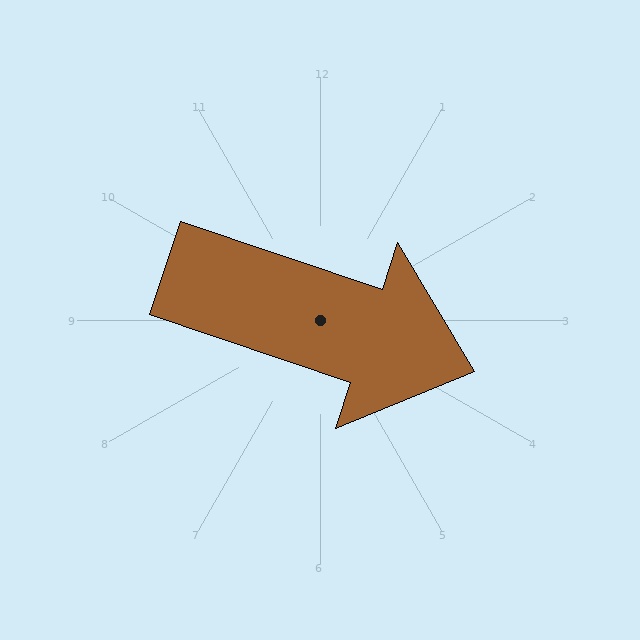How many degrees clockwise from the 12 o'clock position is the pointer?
Approximately 109 degrees.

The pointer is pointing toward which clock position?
Roughly 4 o'clock.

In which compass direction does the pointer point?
East.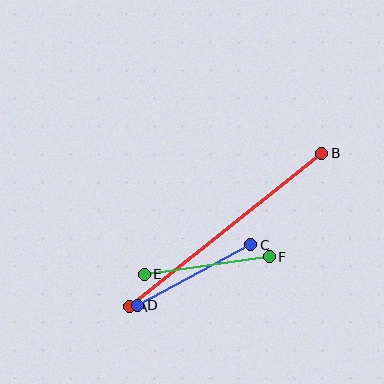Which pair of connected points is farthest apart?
Points A and B are farthest apart.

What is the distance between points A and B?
The distance is approximately 246 pixels.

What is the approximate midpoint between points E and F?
The midpoint is at approximately (207, 265) pixels.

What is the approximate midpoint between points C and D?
The midpoint is at approximately (194, 275) pixels.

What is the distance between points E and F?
The distance is approximately 126 pixels.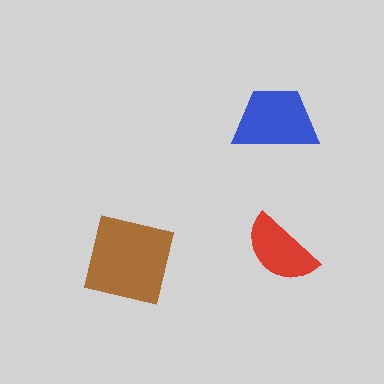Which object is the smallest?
The red semicircle.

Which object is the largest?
The brown square.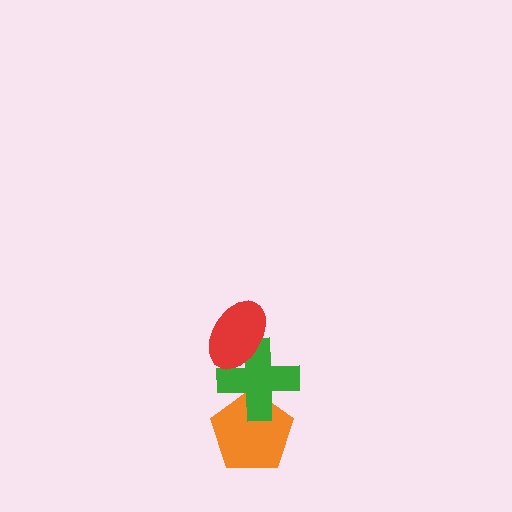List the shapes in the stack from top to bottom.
From top to bottom: the red ellipse, the green cross, the orange pentagon.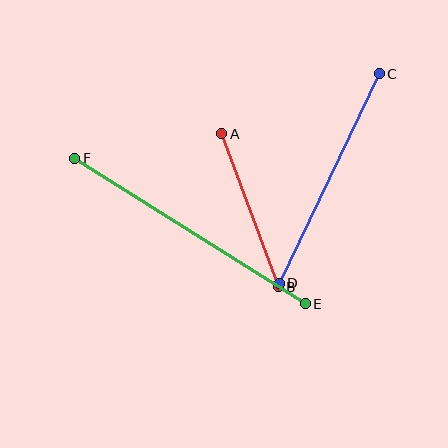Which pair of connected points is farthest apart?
Points E and F are farthest apart.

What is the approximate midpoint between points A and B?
The midpoint is at approximately (250, 210) pixels.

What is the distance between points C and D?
The distance is approximately 232 pixels.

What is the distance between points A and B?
The distance is approximately 163 pixels.